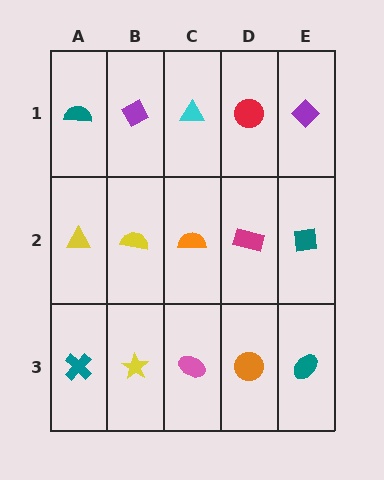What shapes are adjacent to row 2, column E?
A purple diamond (row 1, column E), a teal ellipse (row 3, column E), a magenta rectangle (row 2, column D).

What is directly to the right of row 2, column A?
A yellow semicircle.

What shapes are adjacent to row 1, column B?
A yellow semicircle (row 2, column B), a teal semicircle (row 1, column A), a cyan triangle (row 1, column C).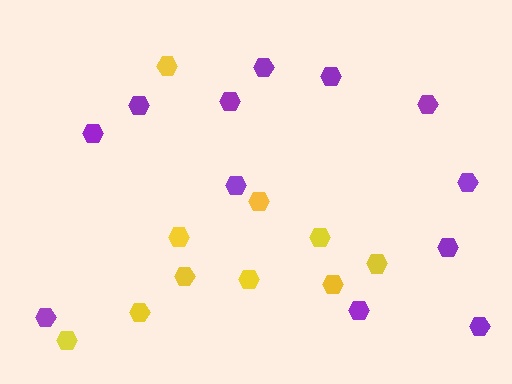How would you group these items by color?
There are 2 groups: one group of yellow hexagons (10) and one group of purple hexagons (12).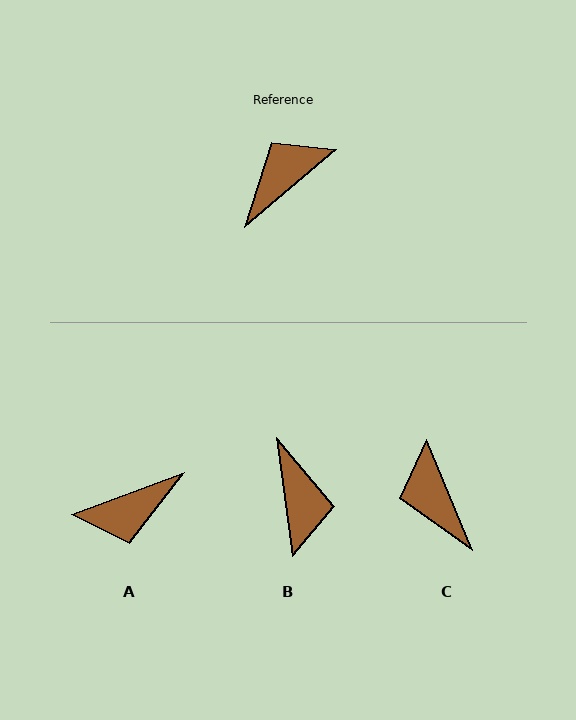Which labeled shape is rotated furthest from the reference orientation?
A, about 160 degrees away.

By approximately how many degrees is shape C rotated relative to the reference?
Approximately 72 degrees counter-clockwise.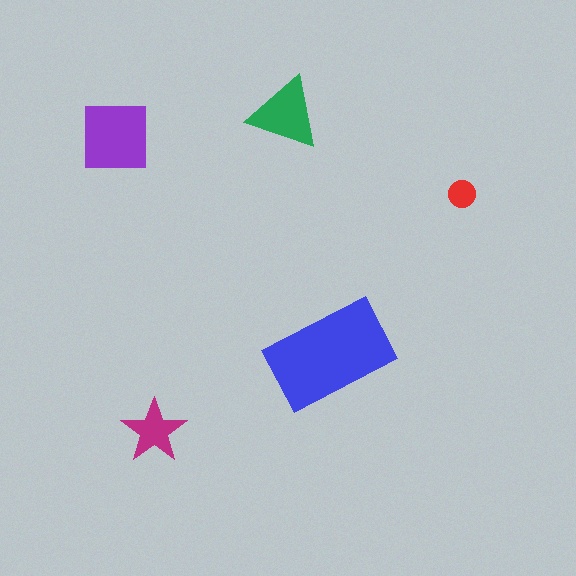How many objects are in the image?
There are 5 objects in the image.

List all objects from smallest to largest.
The red circle, the magenta star, the green triangle, the purple square, the blue rectangle.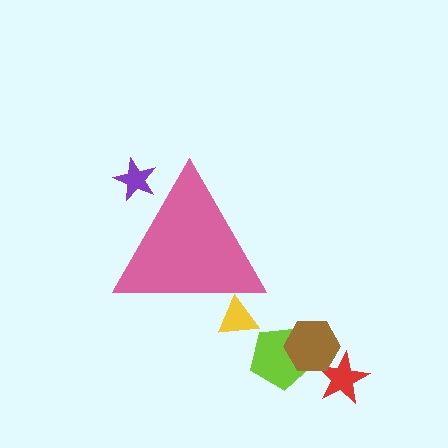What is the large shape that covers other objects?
A pink triangle.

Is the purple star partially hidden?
Yes, the purple star is partially hidden behind the pink triangle.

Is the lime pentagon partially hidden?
No, the lime pentagon is fully visible.